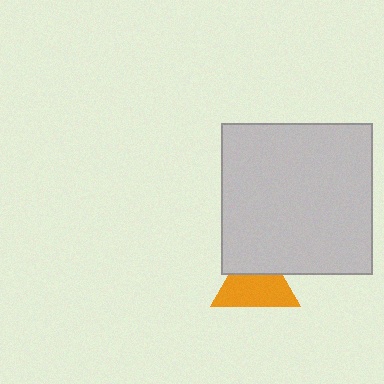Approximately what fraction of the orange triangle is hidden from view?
Roughly 36% of the orange triangle is hidden behind the light gray square.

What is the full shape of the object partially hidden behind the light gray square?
The partially hidden object is an orange triangle.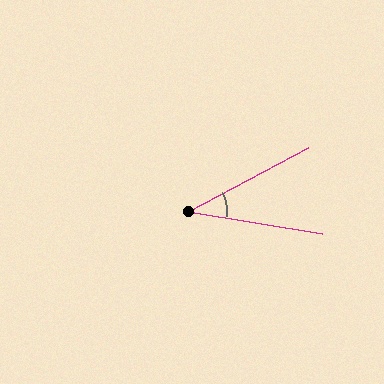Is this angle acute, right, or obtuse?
It is acute.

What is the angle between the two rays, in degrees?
Approximately 37 degrees.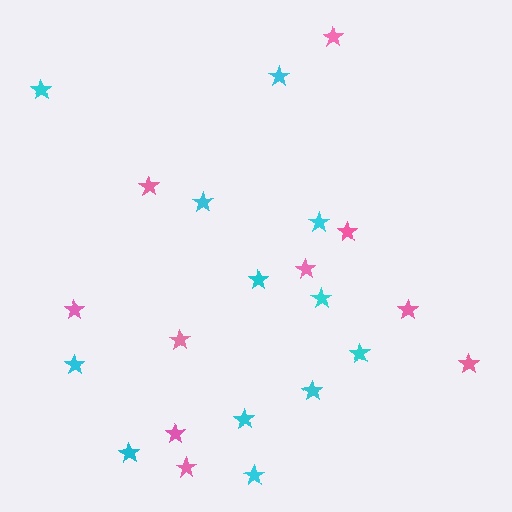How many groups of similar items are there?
There are 2 groups: one group of pink stars (10) and one group of cyan stars (12).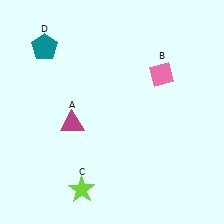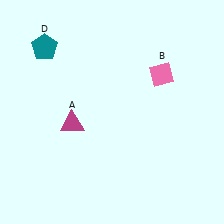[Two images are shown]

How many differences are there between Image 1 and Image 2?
There is 1 difference between the two images.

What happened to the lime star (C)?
The lime star (C) was removed in Image 2. It was in the bottom-left area of Image 1.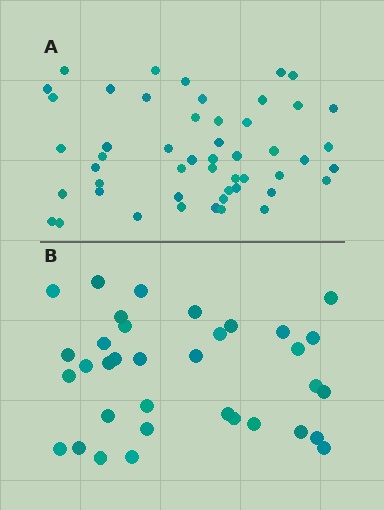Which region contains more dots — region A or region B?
Region A (the top region) has more dots.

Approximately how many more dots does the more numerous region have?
Region A has approximately 15 more dots than region B.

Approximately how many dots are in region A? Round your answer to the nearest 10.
About 50 dots.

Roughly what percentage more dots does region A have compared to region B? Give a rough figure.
About 45% more.